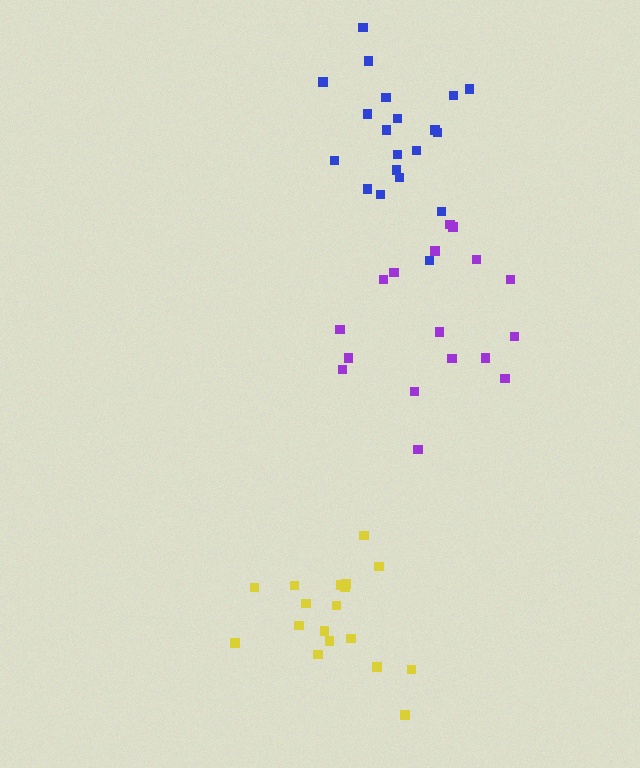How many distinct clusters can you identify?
There are 3 distinct clusters.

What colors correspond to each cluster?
The clusters are colored: yellow, purple, blue.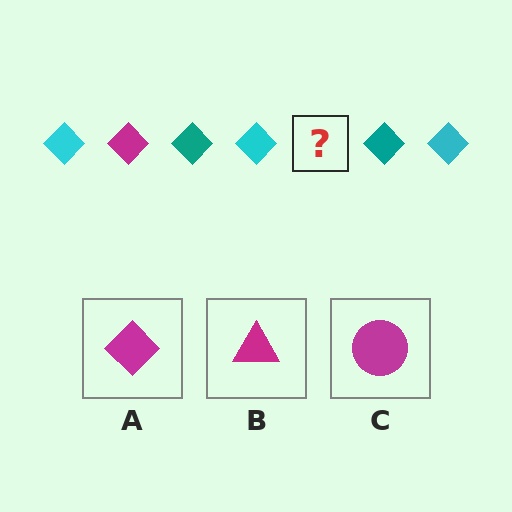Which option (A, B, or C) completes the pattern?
A.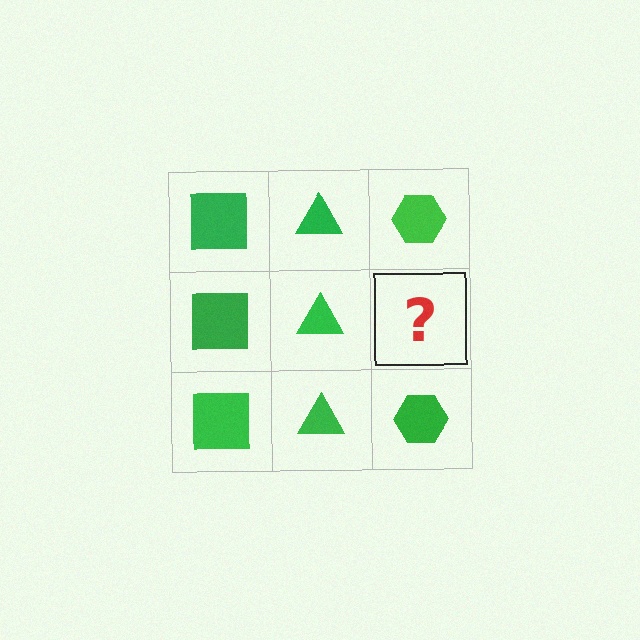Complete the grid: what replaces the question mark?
The question mark should be replaced with a green hexagon.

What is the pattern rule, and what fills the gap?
The rule is that each column has a consistent shape. The gap should be filled with a green hexagon.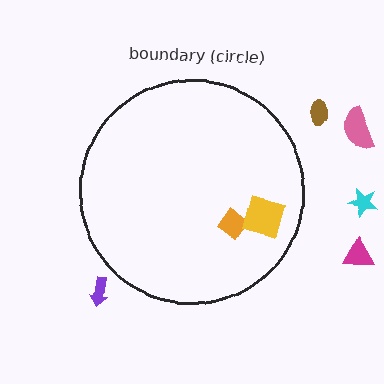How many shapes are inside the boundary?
2 inside, 5 outside.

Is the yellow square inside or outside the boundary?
Inside.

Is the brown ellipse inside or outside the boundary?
Outside.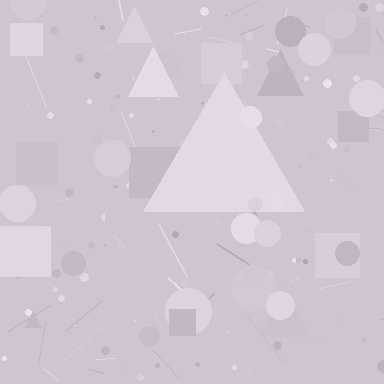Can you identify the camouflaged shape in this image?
The camouflaged shape is a triangle.